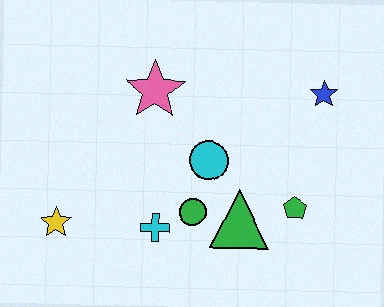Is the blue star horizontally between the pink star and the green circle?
No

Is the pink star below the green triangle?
No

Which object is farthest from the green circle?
The blue star is farthest from the green circle.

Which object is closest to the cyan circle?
The green circle is closest to the cyan circle.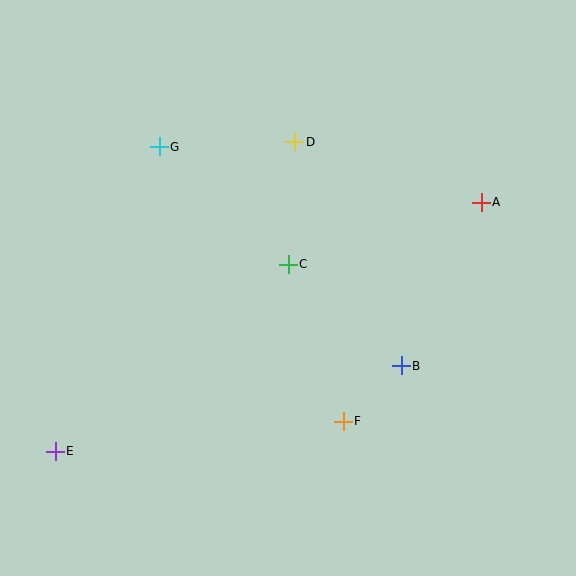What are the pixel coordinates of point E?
Point E is at (55, 451).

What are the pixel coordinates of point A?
Point A is at (481, 202).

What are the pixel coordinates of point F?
Point F is at (343, 421).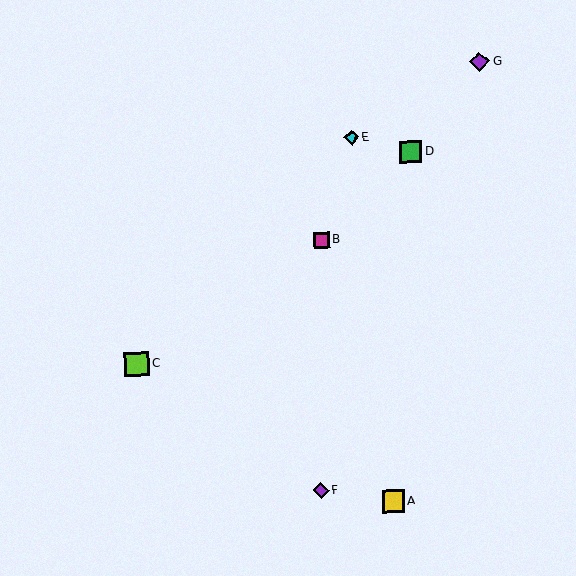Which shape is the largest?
The lime square (labeled C) is the largest.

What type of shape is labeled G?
Shape G is a purple diamond.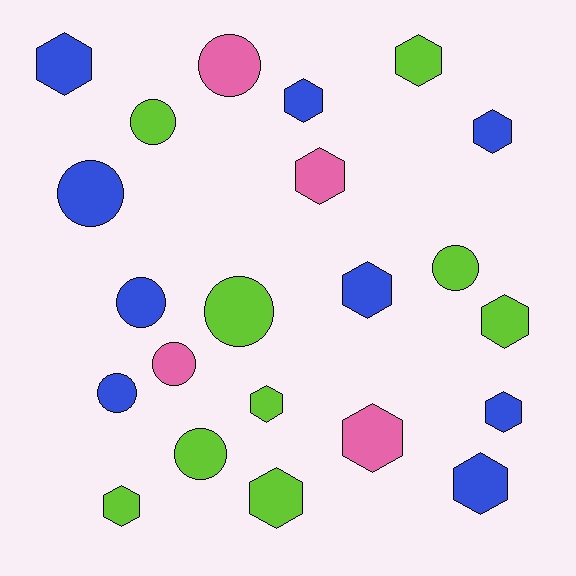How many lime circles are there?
There are 4 lime circles.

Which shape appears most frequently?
Hexagon, with 13 objects.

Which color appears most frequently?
Lime, with 9 objects.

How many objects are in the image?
There are 22 objects.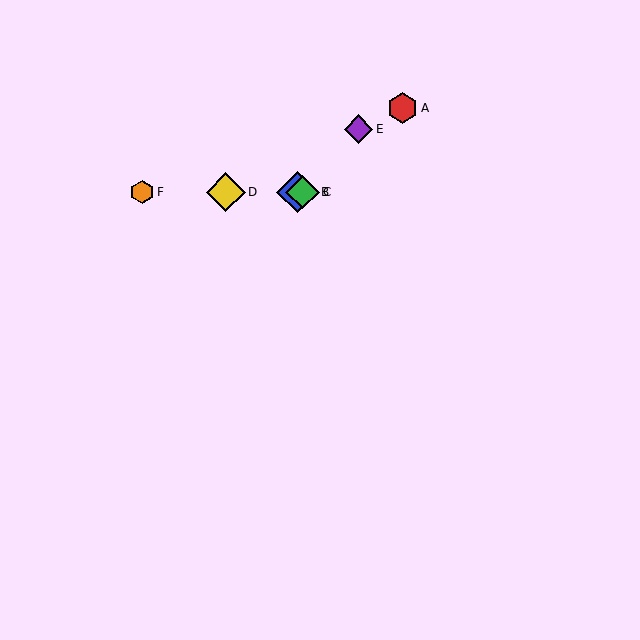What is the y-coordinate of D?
Object D is at y≈192.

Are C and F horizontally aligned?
Yes, both are at y≈192.